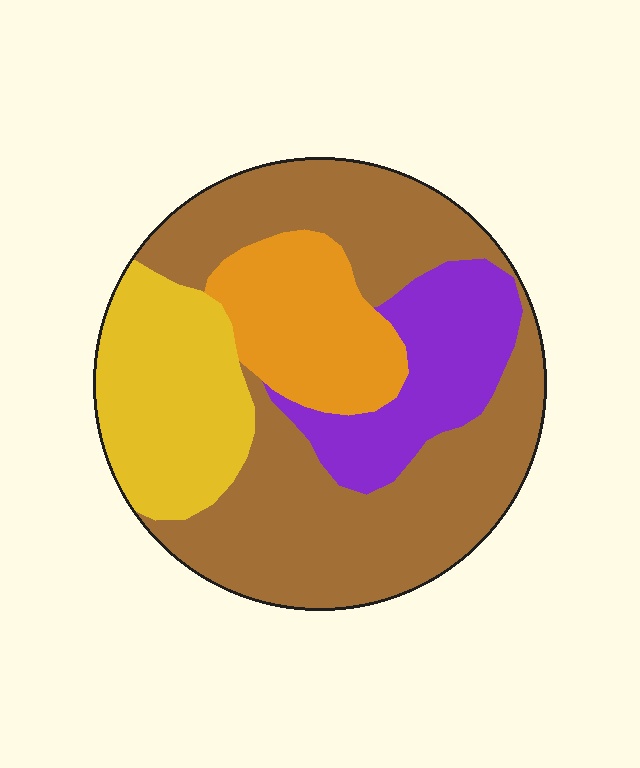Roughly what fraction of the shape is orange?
Orange covers around 15% of the shape.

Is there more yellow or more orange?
Yellow.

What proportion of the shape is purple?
Purple covers about 15% of the shape.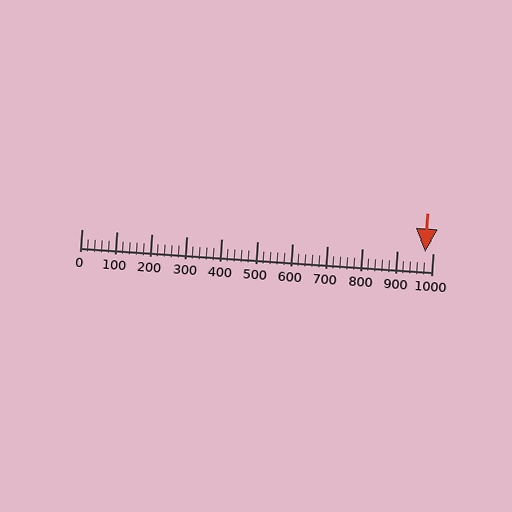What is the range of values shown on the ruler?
The ruler shows values from 0 to 1000.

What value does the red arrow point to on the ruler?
The red arrow points to approximately 977.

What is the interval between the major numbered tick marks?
The major tick marks are spaced 100 units apart.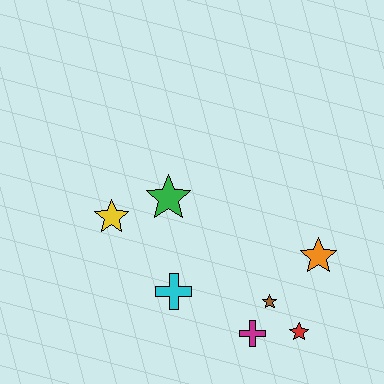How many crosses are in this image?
There are 2 crosses.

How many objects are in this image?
There are 7 objects.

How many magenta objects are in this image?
There is 1 magenta object.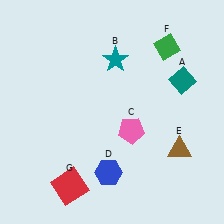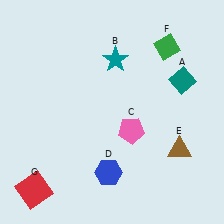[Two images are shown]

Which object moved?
The red square (G) moved left.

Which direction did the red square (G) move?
The red square (G) moved left.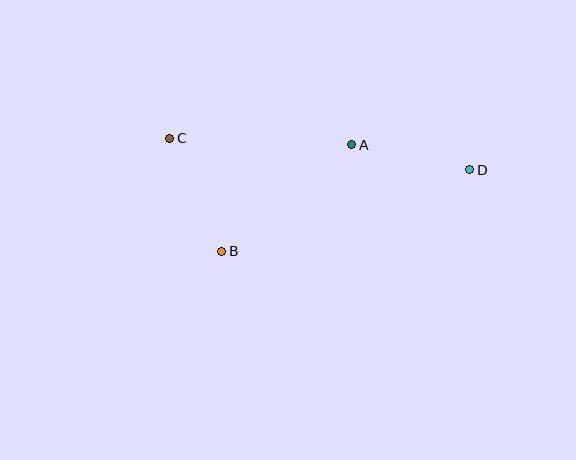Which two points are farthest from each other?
Points C and D are farthest from each other.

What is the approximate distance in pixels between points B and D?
The distance between B and D is approximately 261 pixels.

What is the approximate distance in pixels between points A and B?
The distance between A and B is approximately 168 pixels.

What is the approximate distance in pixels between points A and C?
The distance between A and C is approximately 182 pixels.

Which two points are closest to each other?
Points A and D are closest to each other.